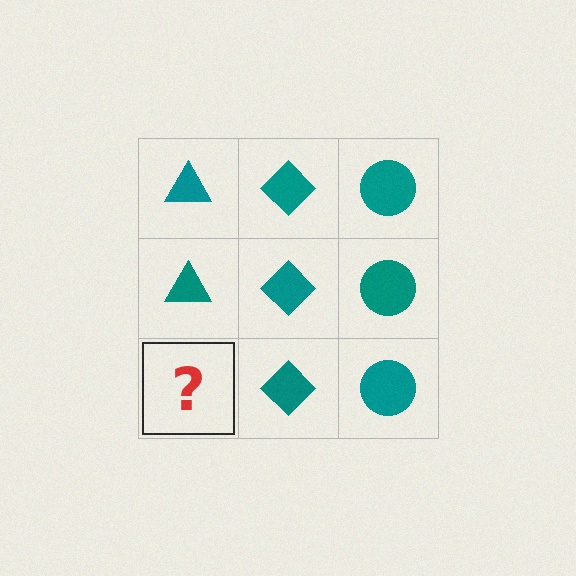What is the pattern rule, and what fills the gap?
The rule is that each column has a consistent shape. The gap should be filled with a teal triangle.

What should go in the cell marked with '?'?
The missing cell should contain a teal triangle.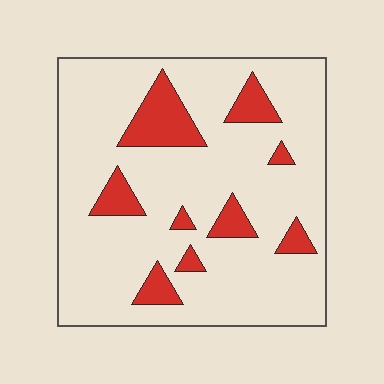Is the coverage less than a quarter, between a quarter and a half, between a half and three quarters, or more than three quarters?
Less than a quarter.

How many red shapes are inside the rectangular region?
9.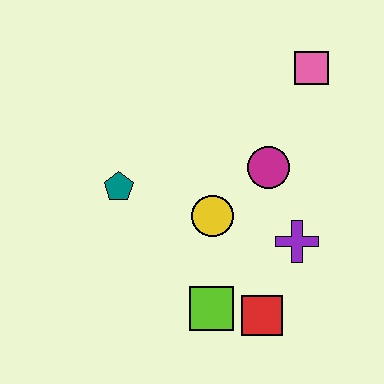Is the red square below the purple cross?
Yes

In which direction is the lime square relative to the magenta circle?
The lime square is below the magenta circle.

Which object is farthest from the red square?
The pink square is farthest from the red square.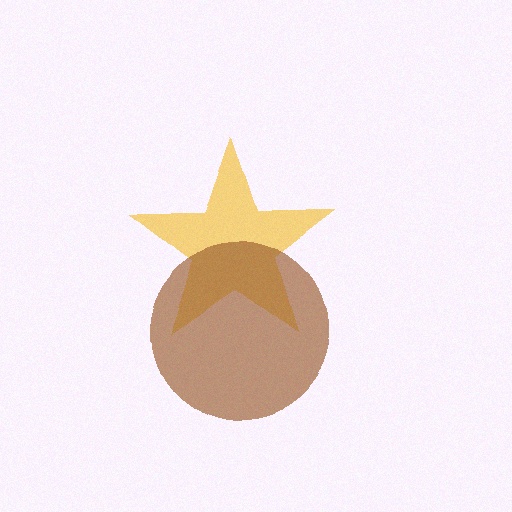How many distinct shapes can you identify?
There are 2 distinct shapes: a yellow star, a brown circle.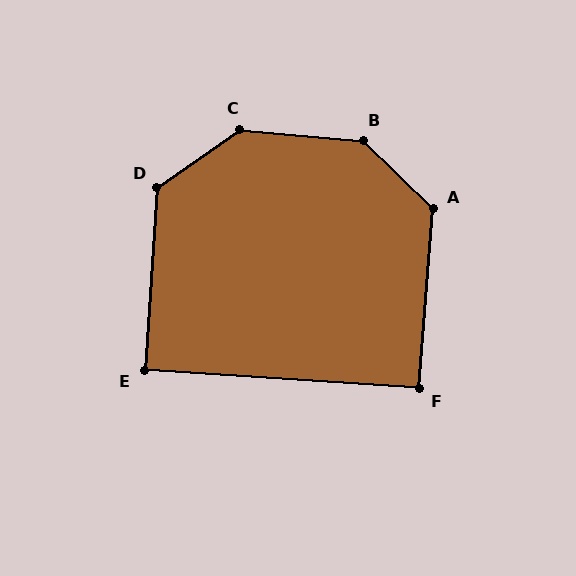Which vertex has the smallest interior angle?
E, at approximately 90 degrees.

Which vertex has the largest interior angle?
B, at approximately 141 degrees.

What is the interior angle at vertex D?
Approximately 129 degrees (obtuse).